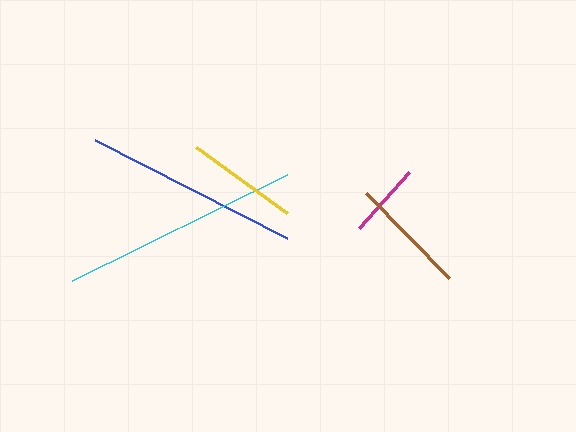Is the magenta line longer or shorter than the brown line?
The brown line is longer than the magenta line.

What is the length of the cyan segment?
The cyan segment is approximately 239 pixels long.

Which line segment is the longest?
The cyan line is the longest at approximately 239 pixels.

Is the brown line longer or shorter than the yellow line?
The brown line is longer than the yellow line.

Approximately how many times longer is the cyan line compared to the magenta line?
The cyan line is approximately 3.2 times the length of the magenta line.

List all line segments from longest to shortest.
From longest to shortest: cyan, blue, brown, yellow, magenta.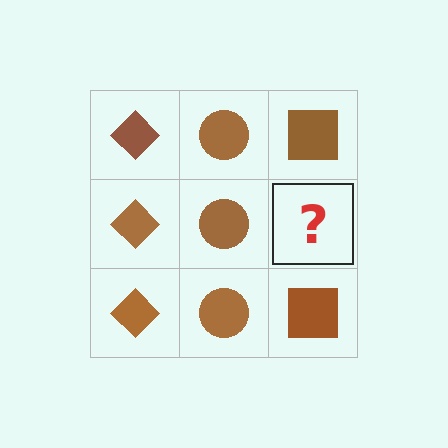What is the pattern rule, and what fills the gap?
The rule is that each column has a consistent shape. The gap should be filled with a brown square.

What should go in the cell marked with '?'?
The missing cell should contain a brown square.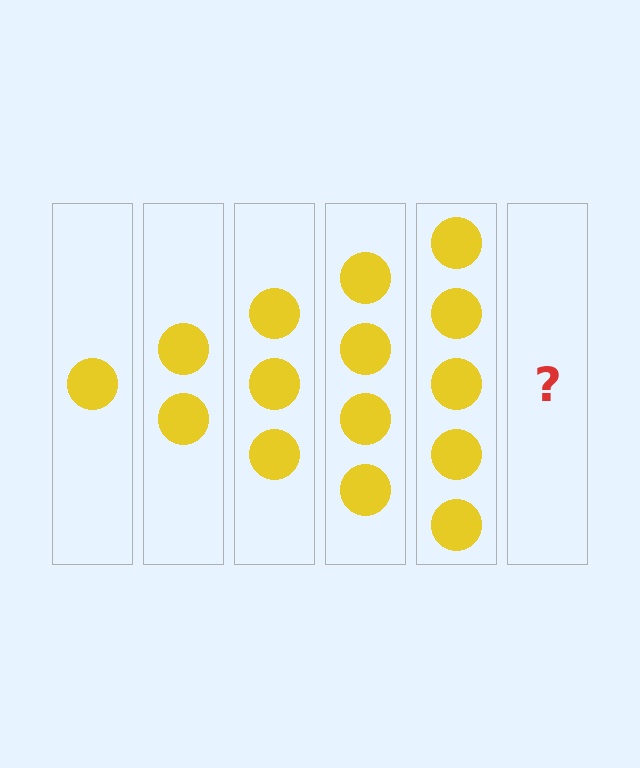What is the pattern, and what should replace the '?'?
The pattern is that each step adds one more circle. The '?' should be 6 circles.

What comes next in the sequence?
The next element should be 6 circles.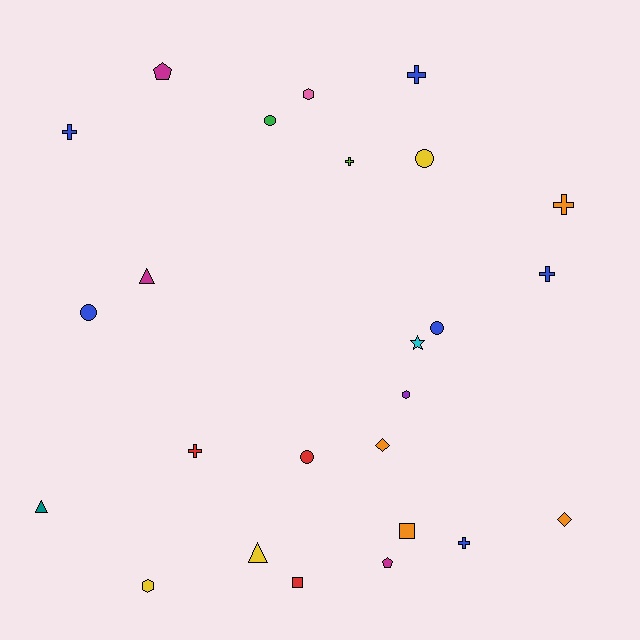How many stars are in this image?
There is 1 star.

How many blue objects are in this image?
There are 6 blue objects.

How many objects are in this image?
There are 25 objects.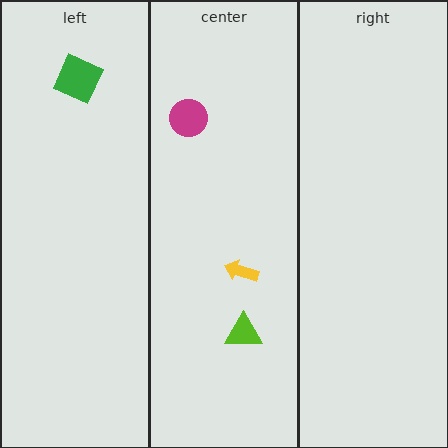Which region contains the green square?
The left region.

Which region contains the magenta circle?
The center region.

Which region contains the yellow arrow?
The center region.